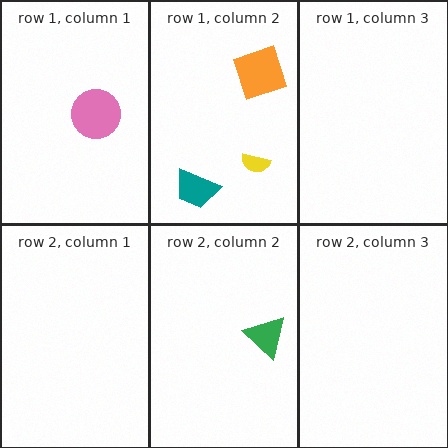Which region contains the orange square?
The row 1, column 2 region.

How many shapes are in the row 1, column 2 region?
3.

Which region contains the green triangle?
The row 2, column 2 region.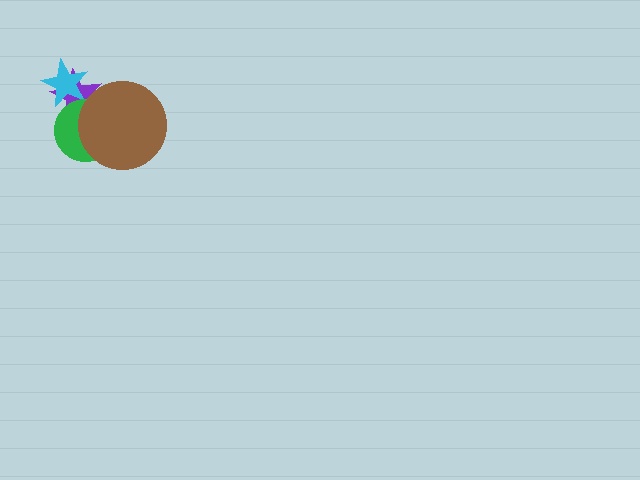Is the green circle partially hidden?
Yes, it is partially covered by another shape.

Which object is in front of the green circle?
The brown circle is in front of the green circle.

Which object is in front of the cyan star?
The green circle is in front of the cyan star.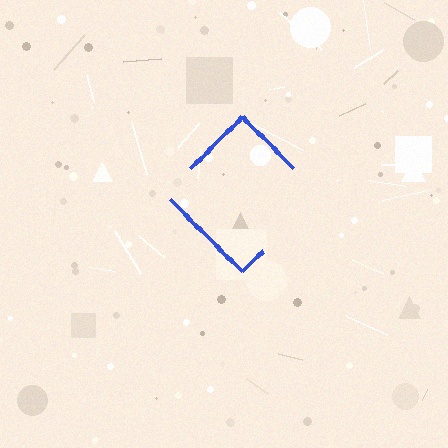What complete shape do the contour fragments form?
The contour fragments form a diamond.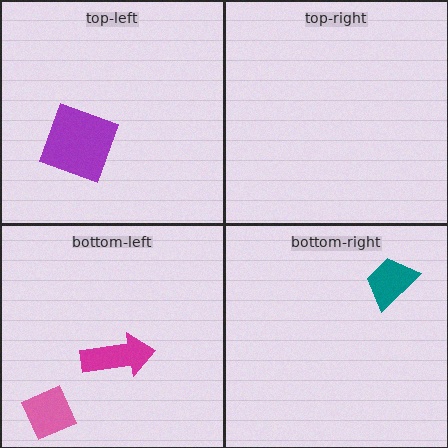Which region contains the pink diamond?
The bottom-left region.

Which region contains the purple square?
The top-left region.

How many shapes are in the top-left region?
1.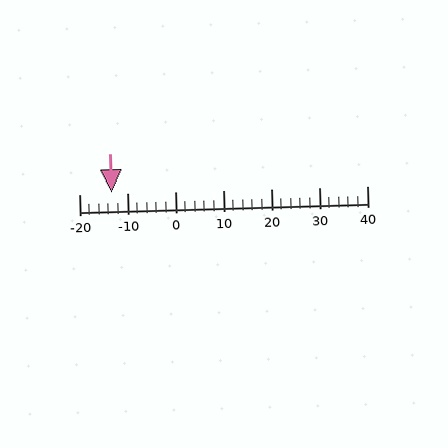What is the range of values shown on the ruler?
The ruler shows values from -20 to 40.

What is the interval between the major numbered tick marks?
The major tick marks are spaced 10 units apart.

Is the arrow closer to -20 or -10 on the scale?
The arrow is closer to -10.